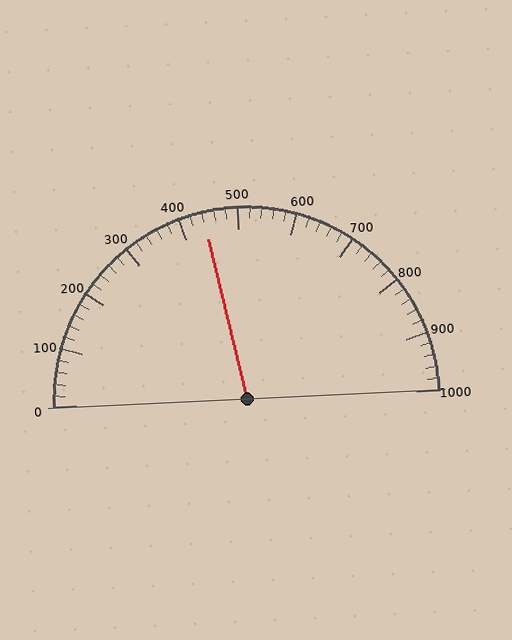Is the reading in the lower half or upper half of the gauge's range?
The reading is in the lower half of the range (0 to 1000).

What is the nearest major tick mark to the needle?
The nearest major tick mark is 400.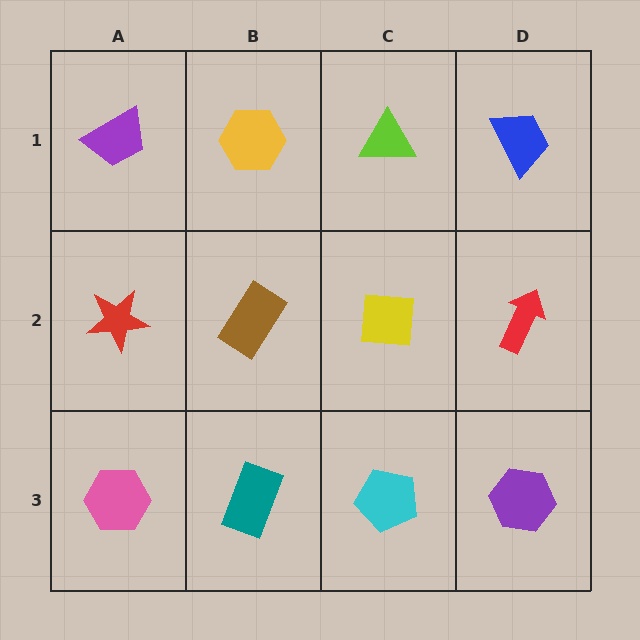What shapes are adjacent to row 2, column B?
A yellow hexagon (row 1, column B), a teal rectangle (row 3, column B), a red star (row 2, column A), a yellow square (row 2, column C).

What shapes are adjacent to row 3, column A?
A red star (row 2, column A), a teal rectangle (row 3, column B).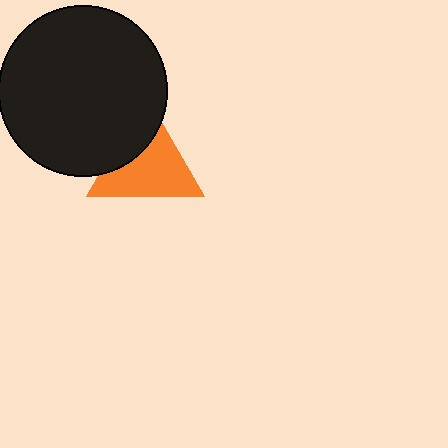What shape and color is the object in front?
The object in front is a black circle.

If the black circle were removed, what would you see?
You would see the complete orange triangle.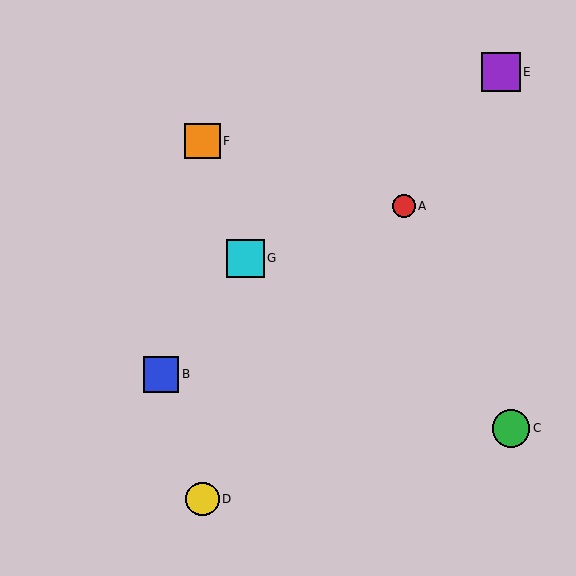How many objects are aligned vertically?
2 objects (D, F) are aligned vertically.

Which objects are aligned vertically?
Objects D, F are aligned vertically.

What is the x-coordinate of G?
Object G is at x≈246.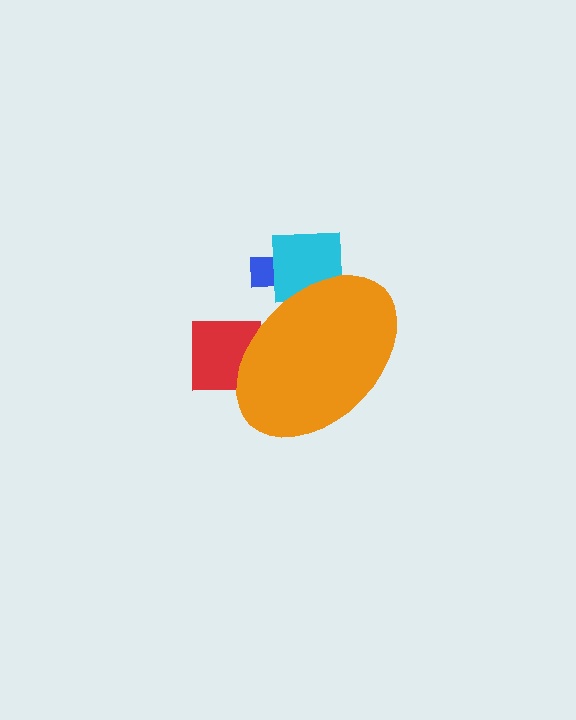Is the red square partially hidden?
Yes, the red square is partially hidden behind the orange ellipse.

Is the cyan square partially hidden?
Yes, the cyan square is partially hidden behind the orange ellipse.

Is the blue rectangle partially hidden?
Yes, the blue rectangle is partially hidden behind the orange ellipse.